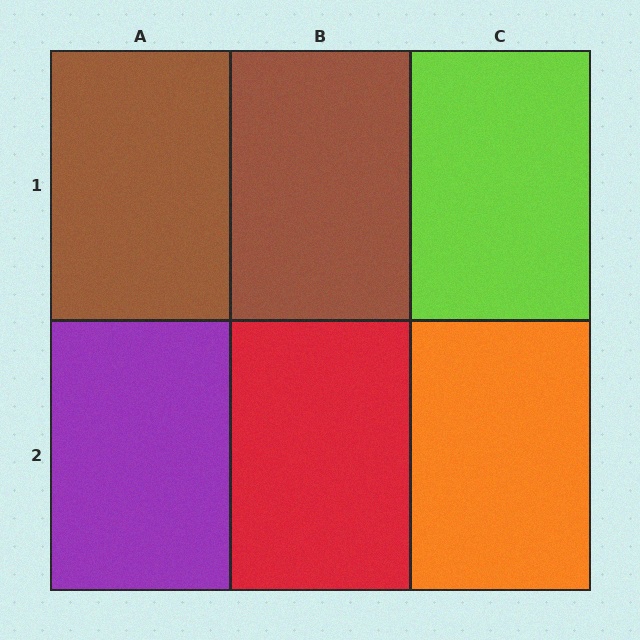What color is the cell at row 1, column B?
Brown.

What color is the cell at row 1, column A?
Brown.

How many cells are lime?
1 cell is lime.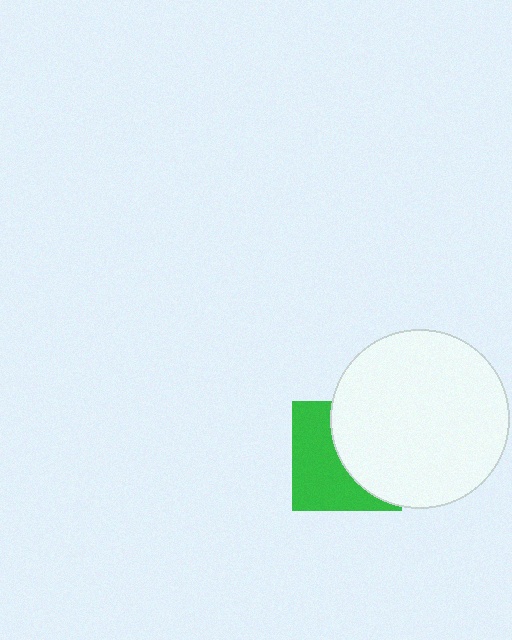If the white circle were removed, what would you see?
You would see the complete green square.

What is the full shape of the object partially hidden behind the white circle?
The partially hidden object is a green square.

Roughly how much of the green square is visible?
About half of it is visible (roughly 51%).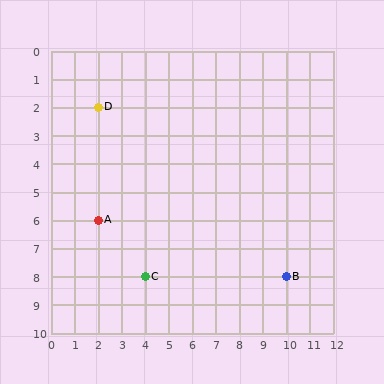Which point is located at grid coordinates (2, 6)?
Point A is at (2, 6).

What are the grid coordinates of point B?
Point B is at grid coordinates (10, 8).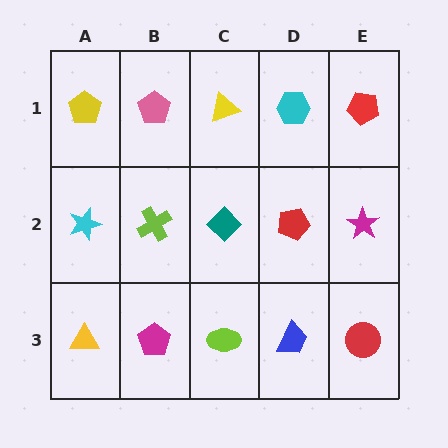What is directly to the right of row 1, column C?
A cyan hexagon.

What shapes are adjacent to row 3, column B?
A lime cross (row 2, column B), a yellow triangle (row 3, column A), a lime ellipse (row 3, column C).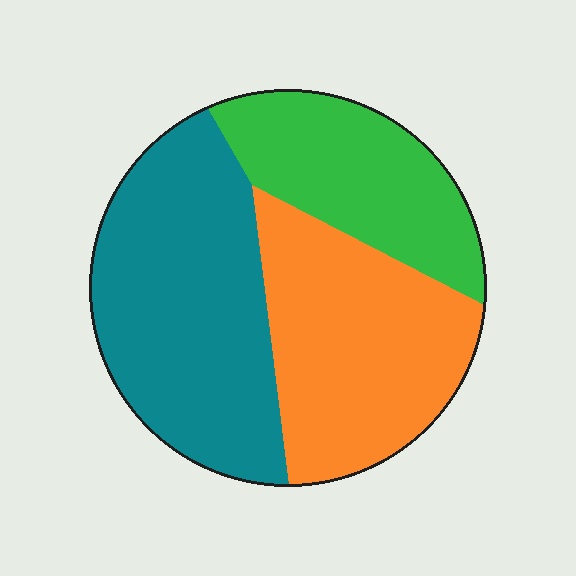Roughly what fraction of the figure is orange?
Orange takes up about one third (1/3) of the figure.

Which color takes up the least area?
Green, at roughly 25%.